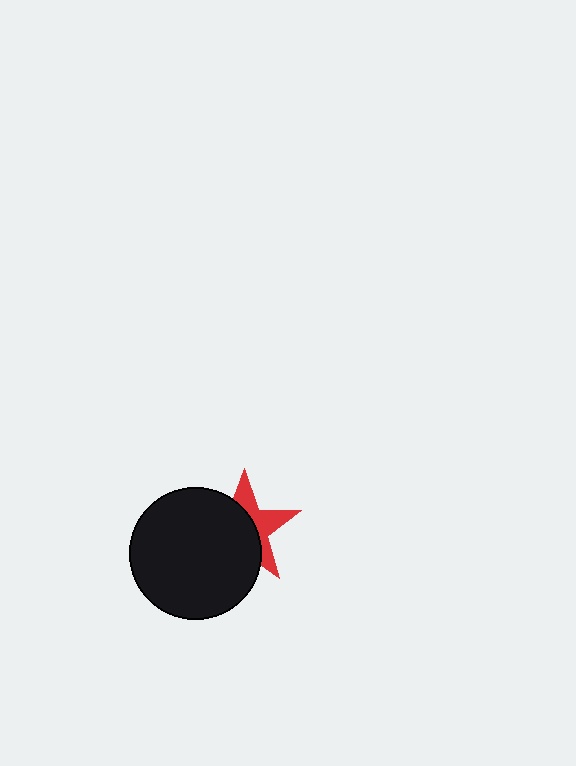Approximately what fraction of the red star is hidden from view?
Roughly 60% of the red star is hidden behind the black circle.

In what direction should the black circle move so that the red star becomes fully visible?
The black circle should move left. That is the shortest direction to clear the overlap and leave the red star fully visible.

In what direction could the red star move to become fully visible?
The red star could move right. That would shift it out from behind the black circle entirely.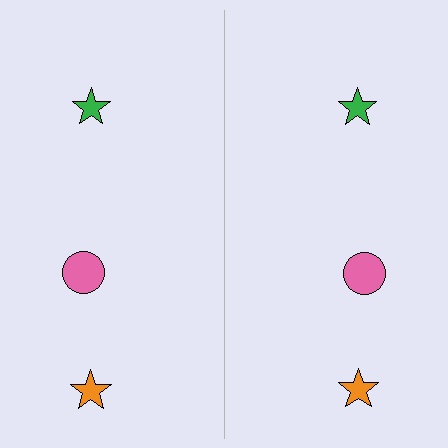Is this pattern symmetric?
Yes, this pattern has bilateral (reflection) symmetry.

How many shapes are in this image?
There are 6 shapes in this image.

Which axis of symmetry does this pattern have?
The pattern has a vertical axis of symmetry running through the center of the image.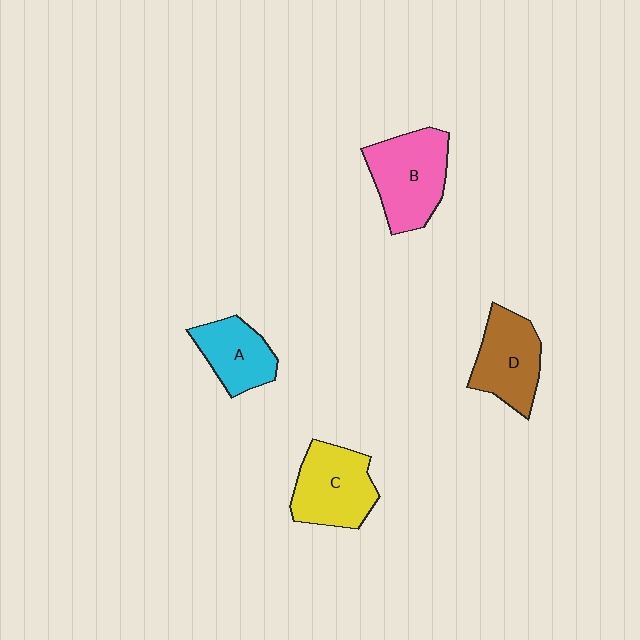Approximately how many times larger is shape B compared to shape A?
Approximately 1.4 times.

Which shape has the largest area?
Shape B (pink).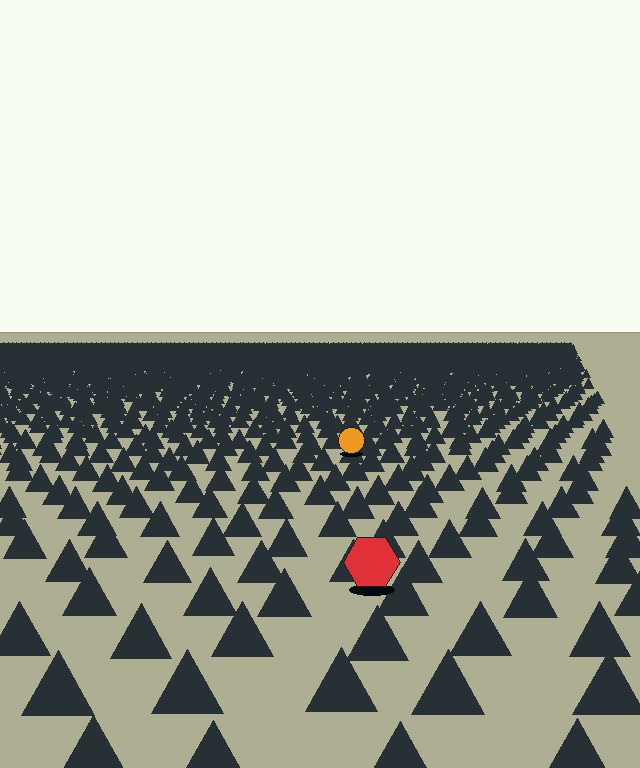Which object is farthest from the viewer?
The orange circle is farthest from the viewer. It appears smaller and the ground texture around it is denser.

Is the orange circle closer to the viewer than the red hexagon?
No. The red hexagon is closer — you can tell from the texture gradient: the ground texture is coarser near it.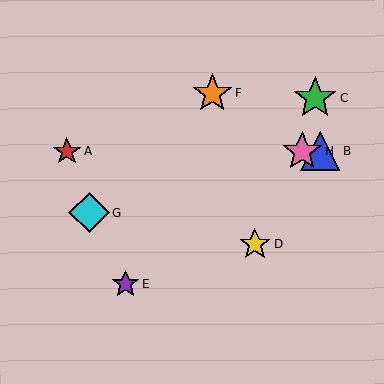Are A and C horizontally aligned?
No, A is at y≈152 and C is at y≈98.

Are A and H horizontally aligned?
Yes, both are at y≈152.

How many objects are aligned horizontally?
3 objects (A, B, H) are aligned horizontally.